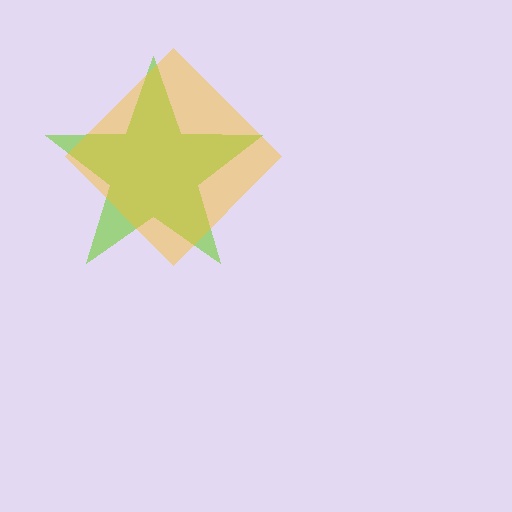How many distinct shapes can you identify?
There are 2 distinct shapes: a lime star, a yellow diamond.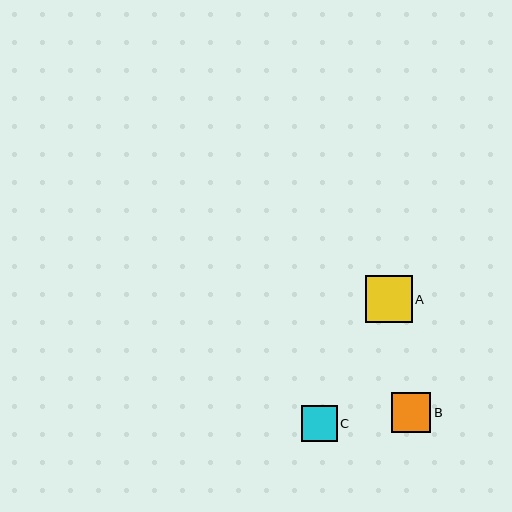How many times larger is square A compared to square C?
Square A is approximately 1.3 times the size of square C.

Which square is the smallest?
Square C is the smallest with a size of approximately 36 pixels.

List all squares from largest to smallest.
From largest to smallest: A, B, C.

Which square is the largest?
Square A is the largest with a size of approximately 47 pixels.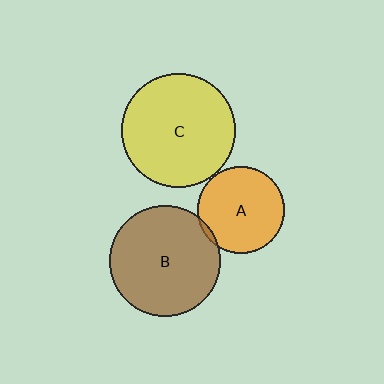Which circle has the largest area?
Circle C (yellow).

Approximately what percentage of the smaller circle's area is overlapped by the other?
Approximately 5%.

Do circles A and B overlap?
Yes.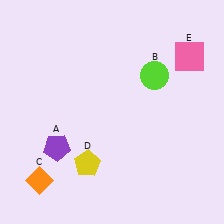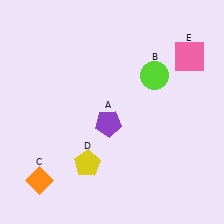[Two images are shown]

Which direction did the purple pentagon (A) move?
The purple pentagon (A) moved right.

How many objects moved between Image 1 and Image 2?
1 object moved between the two images.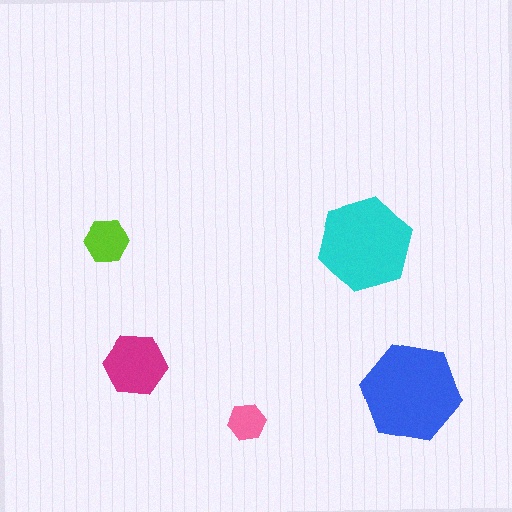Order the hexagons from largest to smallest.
the blue one, the cyan one, the magenta one, the lime one, the pink one.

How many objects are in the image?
There are 5 objects in the image.